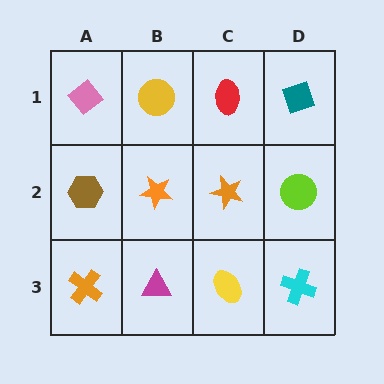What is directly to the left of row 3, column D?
A yellow ellipse.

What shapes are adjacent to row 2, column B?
A yellow circle (row 1, column B), a magenta triangle (row 3, column B), a brown hexagon (row 2, column A), an orange star (row 2, column C).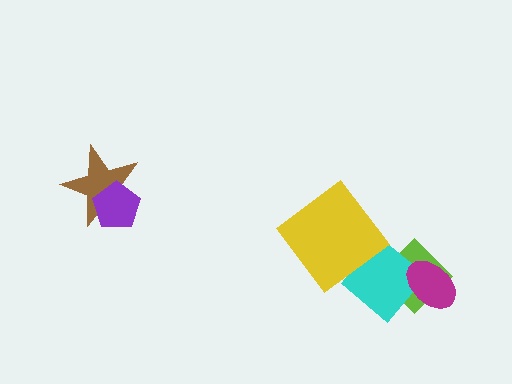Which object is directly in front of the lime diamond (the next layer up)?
The cyan diamond is directly in front of the lime diamond.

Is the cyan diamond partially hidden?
Yes, it is partially covered by another shape.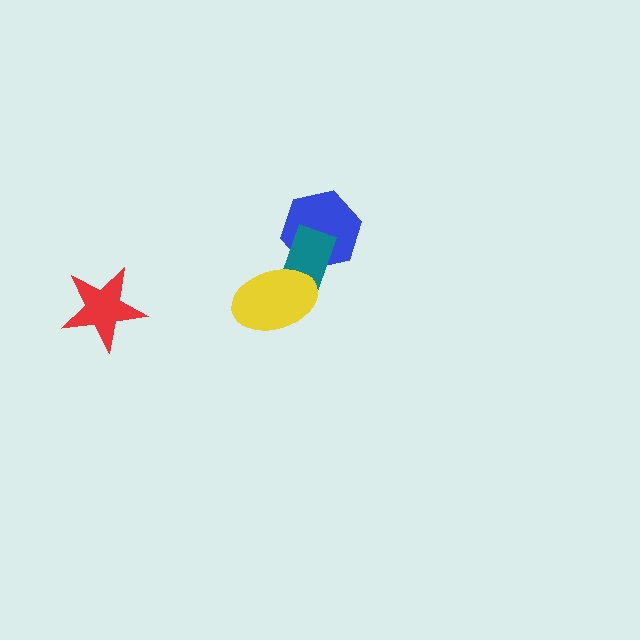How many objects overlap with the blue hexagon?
1 object overlaps with the blue hexagon.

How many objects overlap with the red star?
0 objects overlap with the red star.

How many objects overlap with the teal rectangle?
2 objects overlap with the teal rectangle.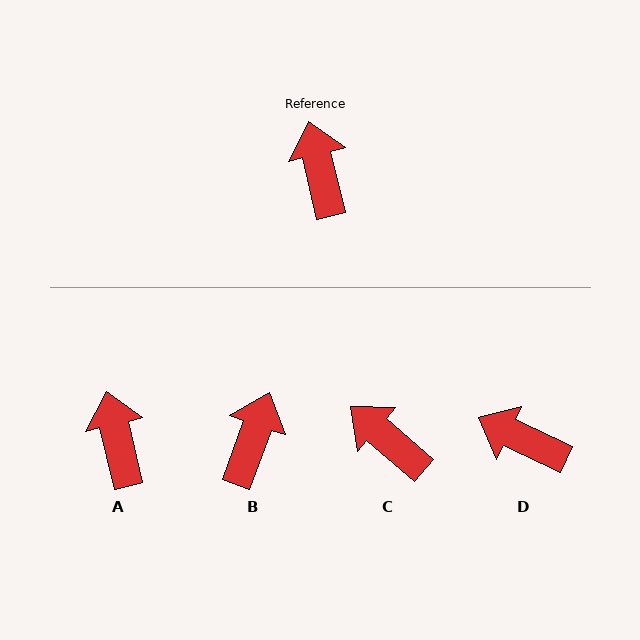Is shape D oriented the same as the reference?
No, it is off by about 52 degrees.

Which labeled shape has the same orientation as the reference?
A.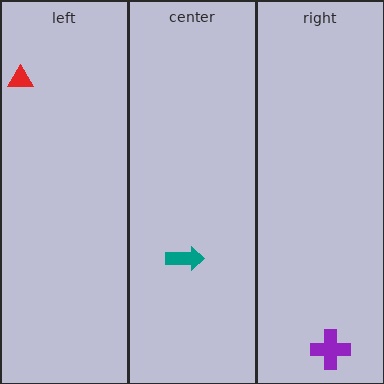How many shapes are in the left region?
1.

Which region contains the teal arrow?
The center region.